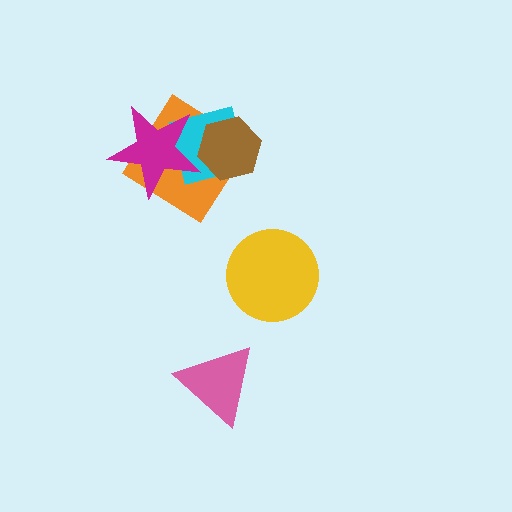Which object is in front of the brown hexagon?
The magenta star is in front of the brown hexagon.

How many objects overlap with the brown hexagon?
3 objects overlap with the brown hexagon.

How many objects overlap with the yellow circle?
0 objects overlap with the yellow circle.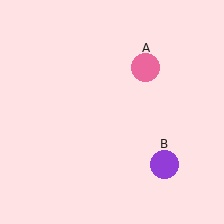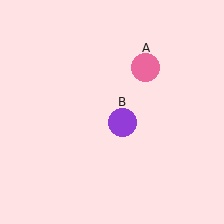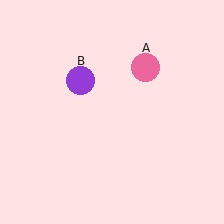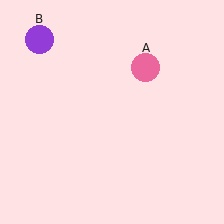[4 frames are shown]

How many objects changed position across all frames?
1 object changed position: purple circle (object B).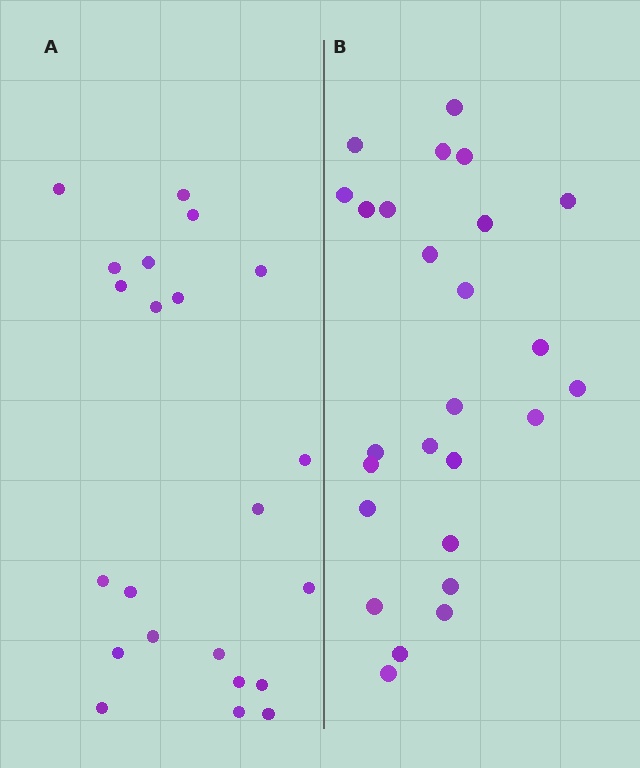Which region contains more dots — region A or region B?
Region B (the right region) has more dots.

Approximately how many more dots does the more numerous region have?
Region B has about 4 more dots than region A.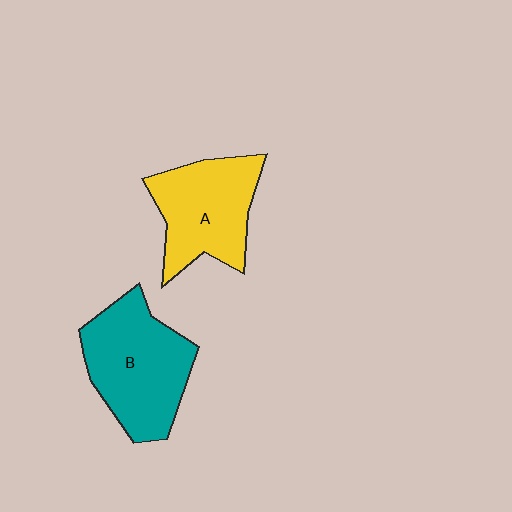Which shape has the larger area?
Shape B (teal).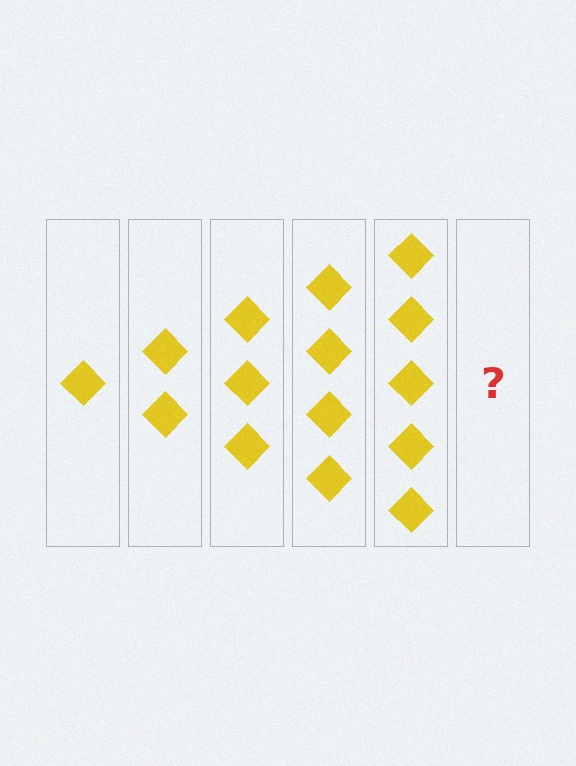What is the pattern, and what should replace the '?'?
The pattern is that each step adds one more diamond. The '?' should be 6 diamonds.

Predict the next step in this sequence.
The next step is 6 diamonds.